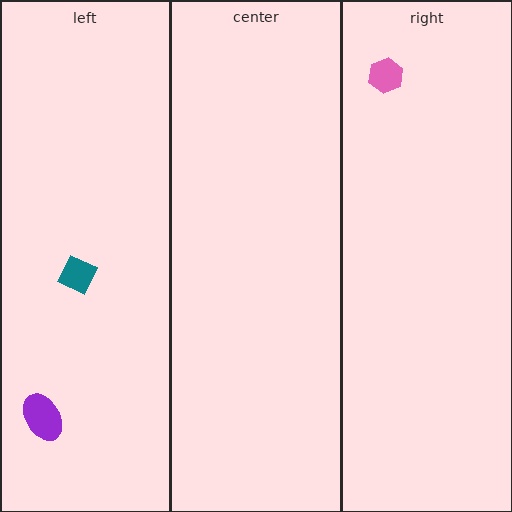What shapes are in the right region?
The pink hexagon.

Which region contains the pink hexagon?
The right region.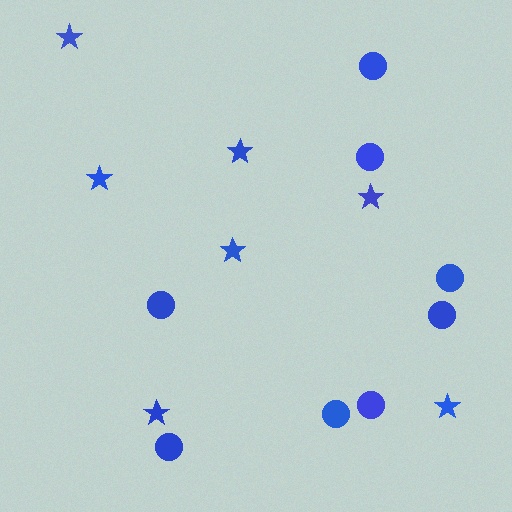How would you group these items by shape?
There are 2 groups: one group of stars (7) and one group of circles (8).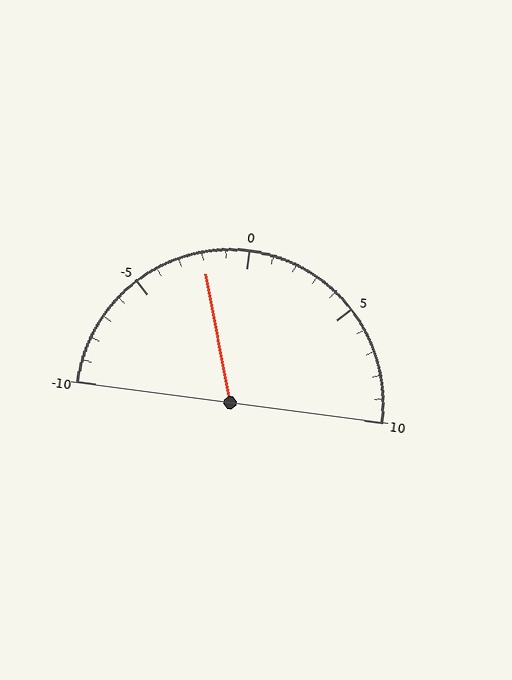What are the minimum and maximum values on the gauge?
The gauge ranges from -10 to 10.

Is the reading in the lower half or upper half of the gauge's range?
The reading is in the lower half of the range (-10 to 10).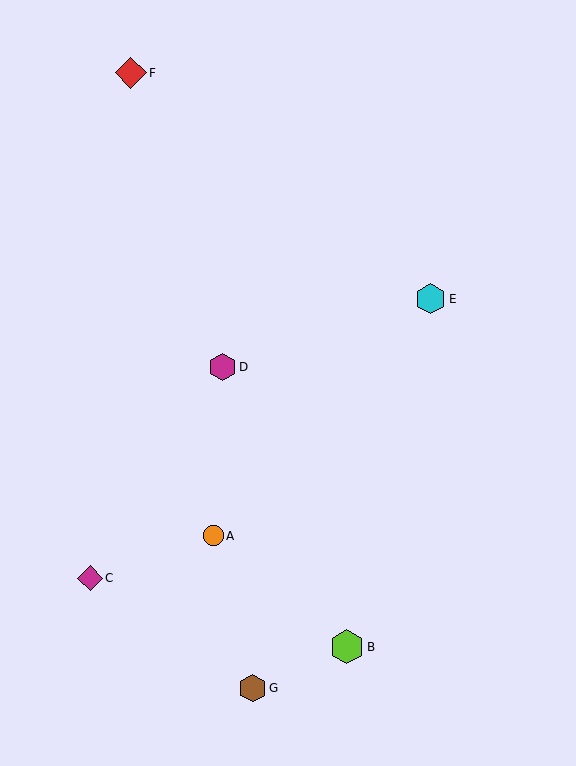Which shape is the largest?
The lime hexagon (labeled B) is the largest.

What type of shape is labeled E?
Shape E is a cyan hexagon.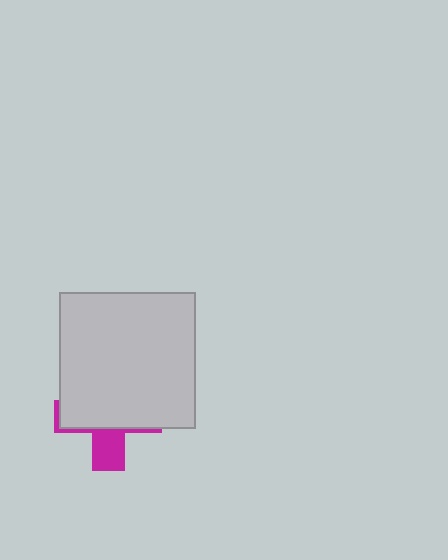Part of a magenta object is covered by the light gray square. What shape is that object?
It is a cross.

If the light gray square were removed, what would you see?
You would see the complete magenta cross.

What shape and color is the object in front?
The object in front is a light gray square.